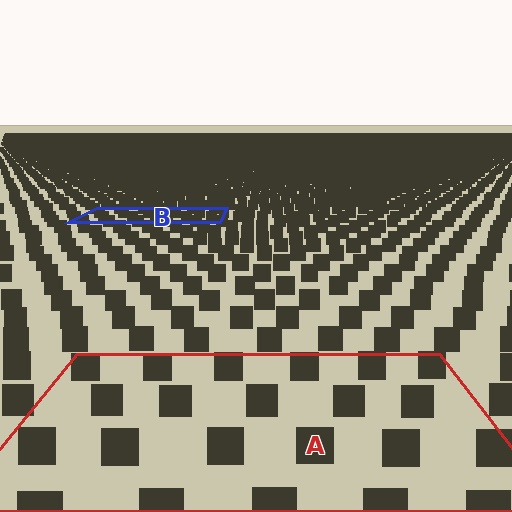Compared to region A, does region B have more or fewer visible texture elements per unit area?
Region B has more texture elements per unit area — they are packed more densely because it is farther away.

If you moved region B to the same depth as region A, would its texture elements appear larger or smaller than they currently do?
They would appear larger. At a closer depth, the same texture elements are projected at a bigger on-screen size.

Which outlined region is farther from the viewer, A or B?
Region B is farther from the viewer — the texture elements inside it appear smaller and more densely packed.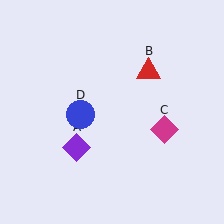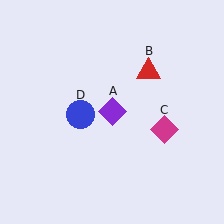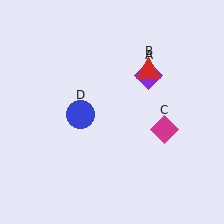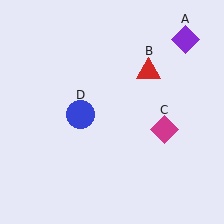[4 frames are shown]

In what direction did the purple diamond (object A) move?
The purple diamond (object A) moved up and to the right.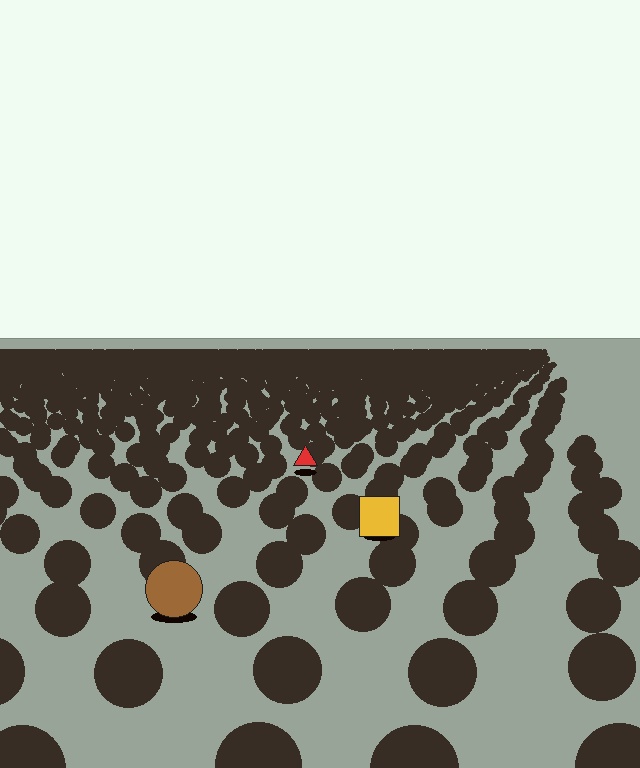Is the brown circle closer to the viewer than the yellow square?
Yes. The brown circle is closer — you can tell from the texture gradient: the ground texture is coarser near it.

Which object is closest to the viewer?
The brown circle is closest. The texture marks near it are larger and more spread out.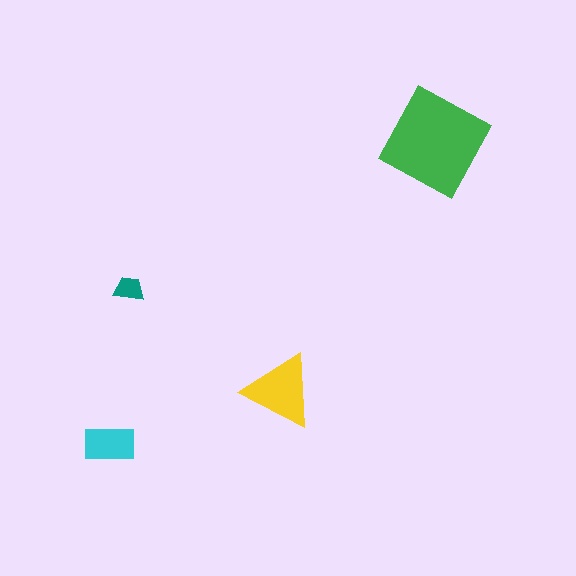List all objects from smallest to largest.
The teal trapezoid, the cyan rectangle, the yellow triangle, the green diamond.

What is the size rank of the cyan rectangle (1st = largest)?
3rd.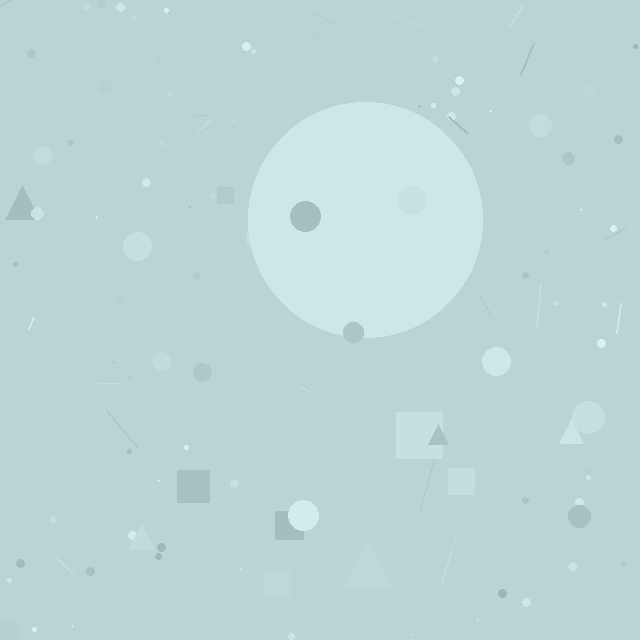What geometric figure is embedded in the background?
A circle is embedded in the background.